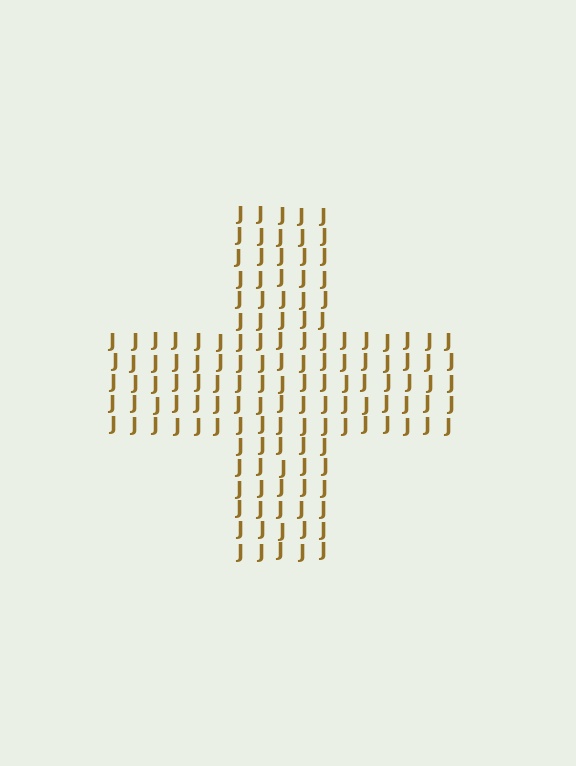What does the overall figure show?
The overall figure shows a cross.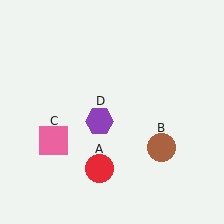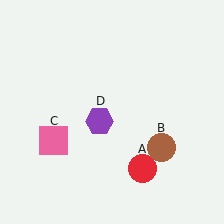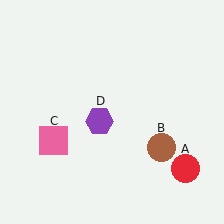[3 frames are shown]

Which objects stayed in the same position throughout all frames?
Brown circle (object B) and pink square (object C) and purple hexagon (object D) remained stationary.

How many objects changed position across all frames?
1 object changed position: red circle (object A).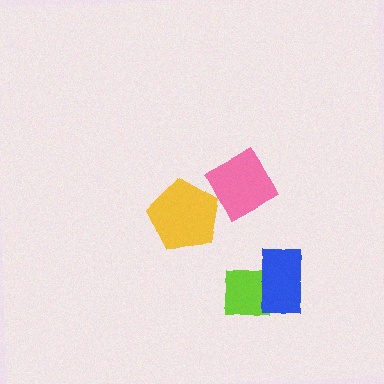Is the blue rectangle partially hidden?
No, no other shape covers it.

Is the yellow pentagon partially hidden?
Yes, it is partially covered by another shape.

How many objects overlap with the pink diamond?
1 object overlaps with the pink diamond.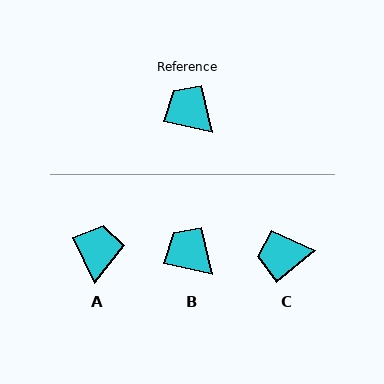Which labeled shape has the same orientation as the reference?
B.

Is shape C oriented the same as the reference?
No, it is off by about 53 degrees.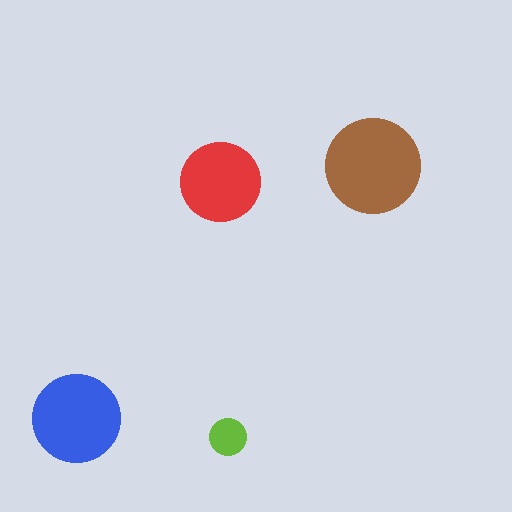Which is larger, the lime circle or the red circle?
The red one.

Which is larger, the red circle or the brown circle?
The brown one.